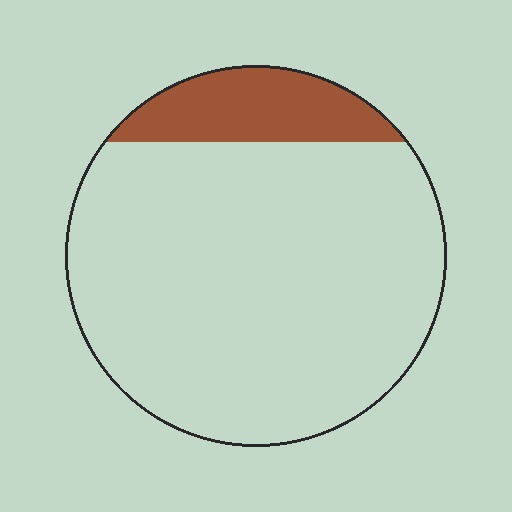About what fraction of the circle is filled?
About one eighth (1/8).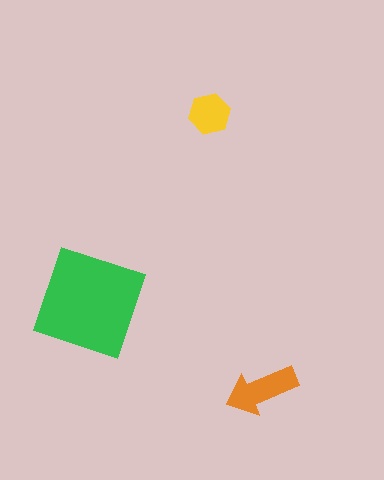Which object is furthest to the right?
The orange arrow is rightmost.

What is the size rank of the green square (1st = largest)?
1st.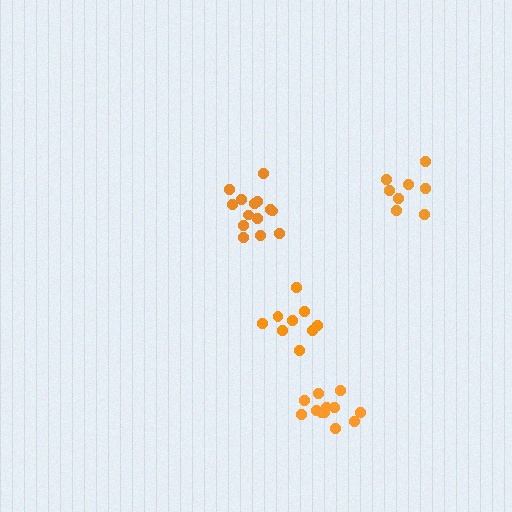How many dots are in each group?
Group 1: 8 dots, Group 2: 9 dots, Group 3: 14 dots, Group 4: 12 dots (43 total).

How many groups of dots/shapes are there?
There are 4 groups.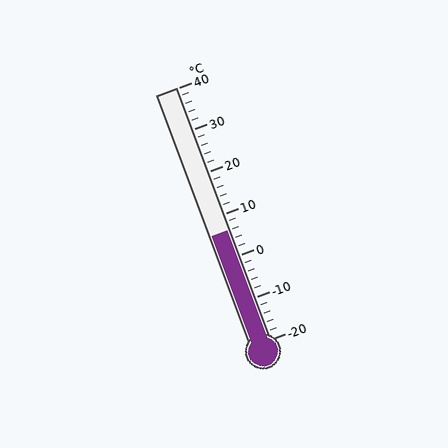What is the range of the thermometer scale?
The thermometer scale ranges from -20°C to 40°C.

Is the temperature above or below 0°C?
The temperature is above 0°C.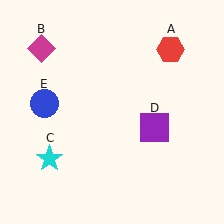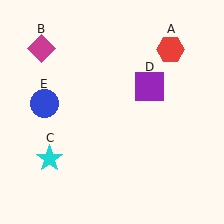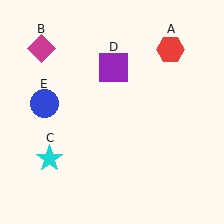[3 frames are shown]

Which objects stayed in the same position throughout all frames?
Red hexagon (object A) and magenta diamond (object B) and cyan star (object C) and blue circle (object E) remained stationary.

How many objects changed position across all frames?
1 object changed position: purple square (object D).